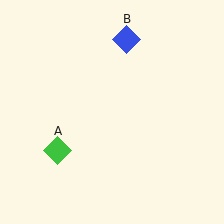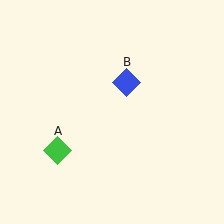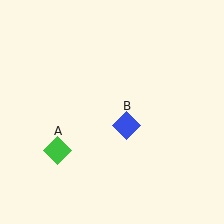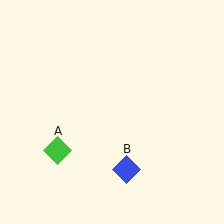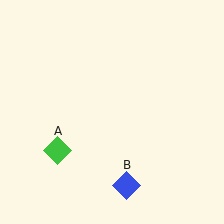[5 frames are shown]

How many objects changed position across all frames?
1 object changed position: blue diamond (object B).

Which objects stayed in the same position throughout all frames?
Green diamond (object A) remained stationary.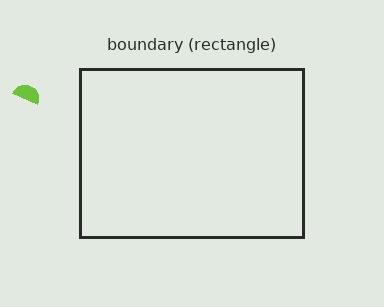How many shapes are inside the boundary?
0 inside, 1 outside.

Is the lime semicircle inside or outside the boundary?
Outside.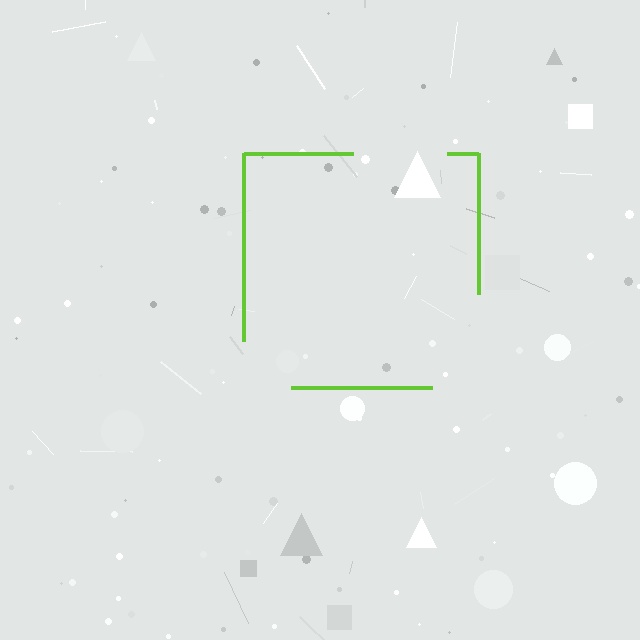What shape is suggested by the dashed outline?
The dashed outline suggests a square.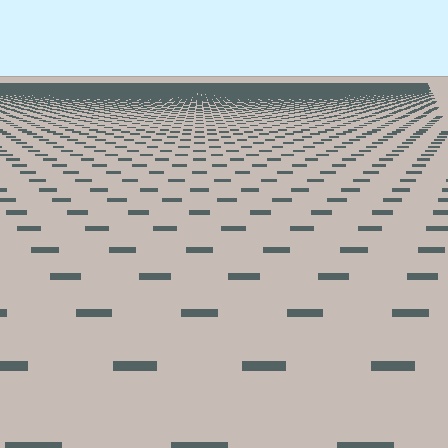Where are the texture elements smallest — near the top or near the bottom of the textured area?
Near the top.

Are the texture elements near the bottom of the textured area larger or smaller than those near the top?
Larger. Near the bottom, elements are closer to the viewer and appear at a bigger on-screen size.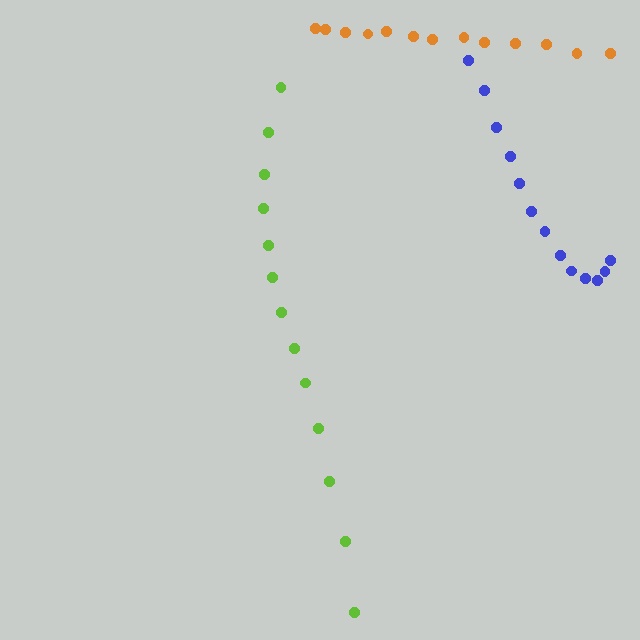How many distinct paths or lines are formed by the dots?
There are 3 distinct paths.